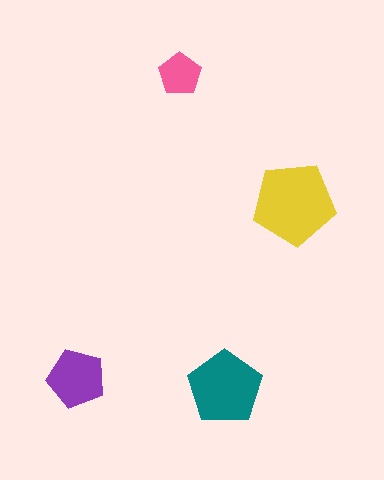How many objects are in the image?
There are 4 objects in the image.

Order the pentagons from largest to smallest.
the yellow one, the teal one, the purple one, the pink one.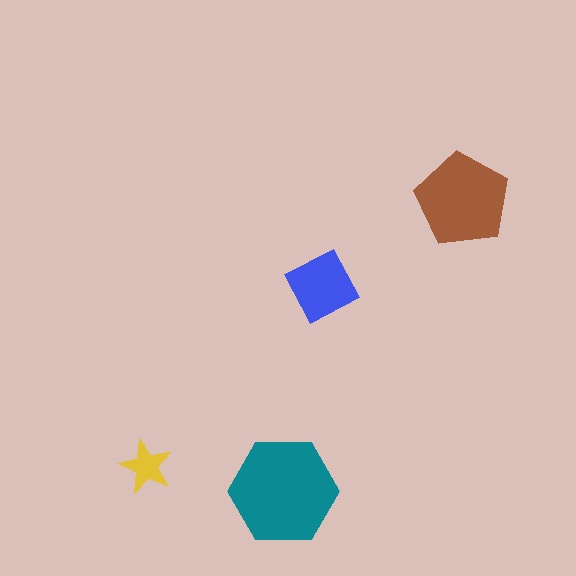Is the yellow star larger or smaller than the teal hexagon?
Smaller.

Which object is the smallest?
The yellow star.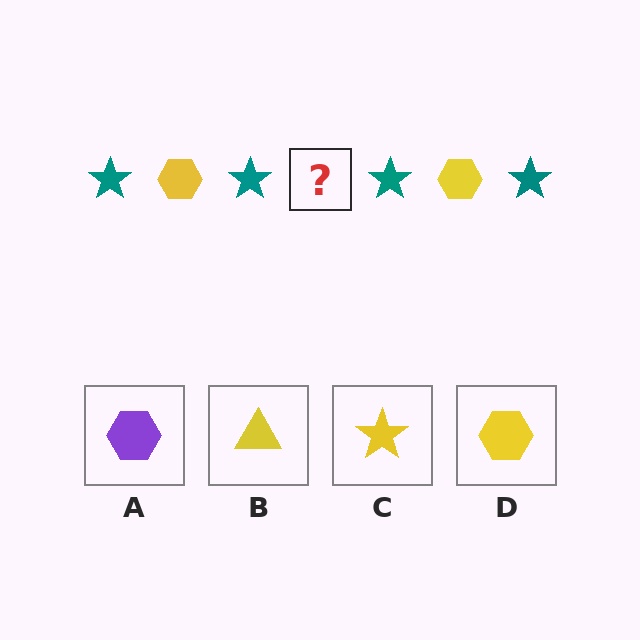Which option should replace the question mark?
Option D.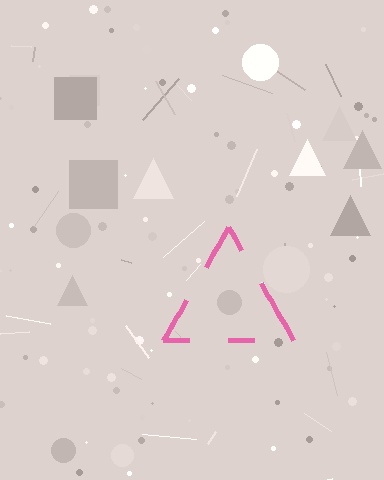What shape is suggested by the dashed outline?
The dashed outline suggests a triangle.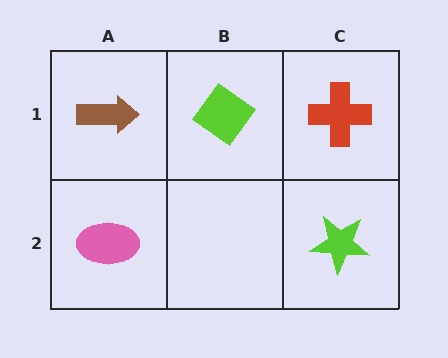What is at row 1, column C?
A red cross.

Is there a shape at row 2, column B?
No, that cell is empty.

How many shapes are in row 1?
3 shapes.